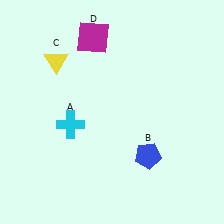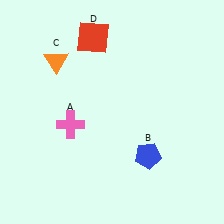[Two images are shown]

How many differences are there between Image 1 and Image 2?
There are 3 differences between the two images.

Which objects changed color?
A changed from cyan to pink. C changed from yellow to orange. D changed from magenta to red.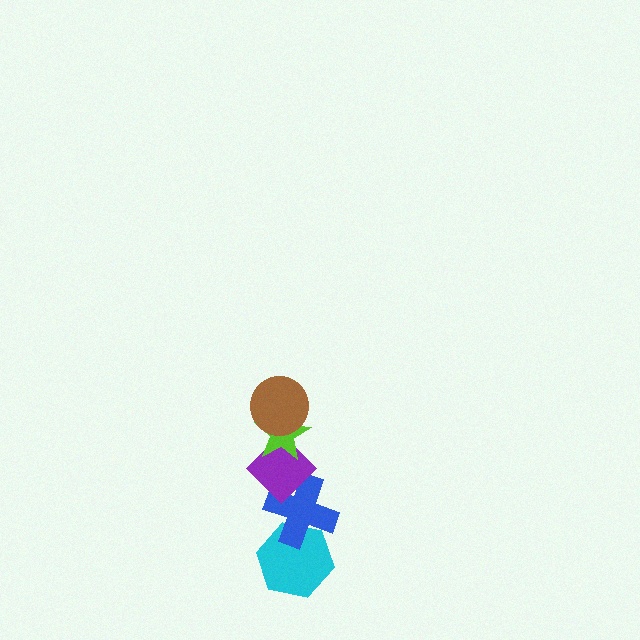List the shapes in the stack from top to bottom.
From top to bottom: the brown circle, the lime star, the purple diamond, the blue cross, the cyan hexagon.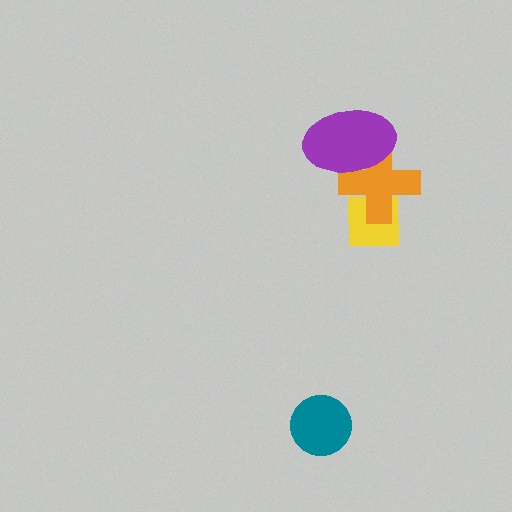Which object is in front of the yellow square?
The orange cross is in front of the yellow square.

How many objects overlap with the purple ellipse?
1 object overlaps with the purple ellipse.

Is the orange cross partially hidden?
Yes, it is partially covered by another shape.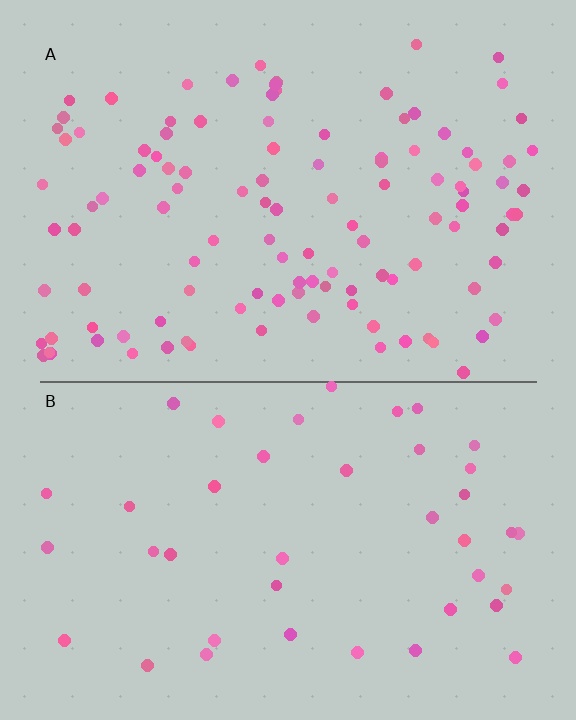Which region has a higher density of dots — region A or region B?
A (the top).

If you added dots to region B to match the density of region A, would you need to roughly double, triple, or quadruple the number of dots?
Approximately triple.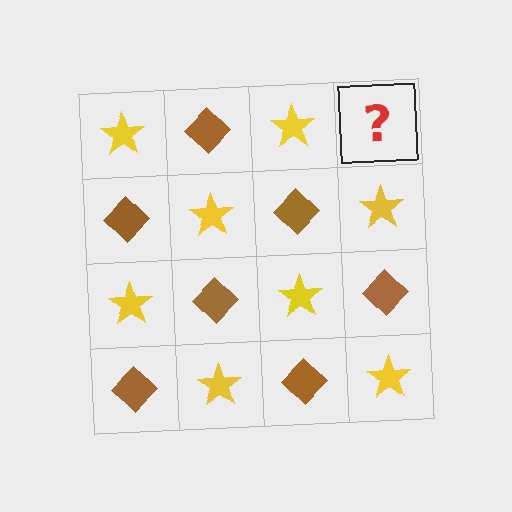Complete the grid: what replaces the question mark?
The question mark should be replaced with a brown diamond.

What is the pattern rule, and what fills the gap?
The rule is that it alternates yellow star and brown diamond in a checkerboard pattern. The gap should be filled with a brown diamond.